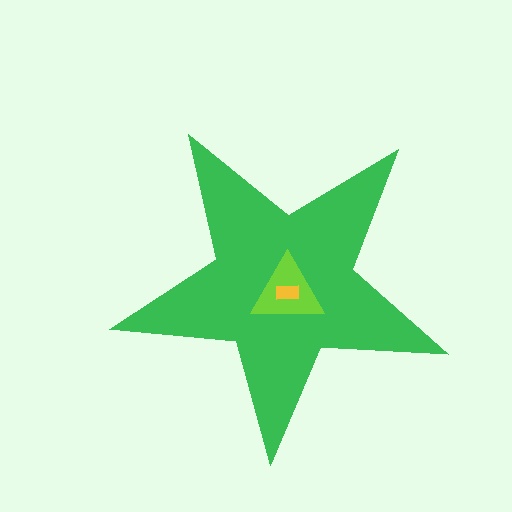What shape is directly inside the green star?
The lime triangle.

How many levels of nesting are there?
3.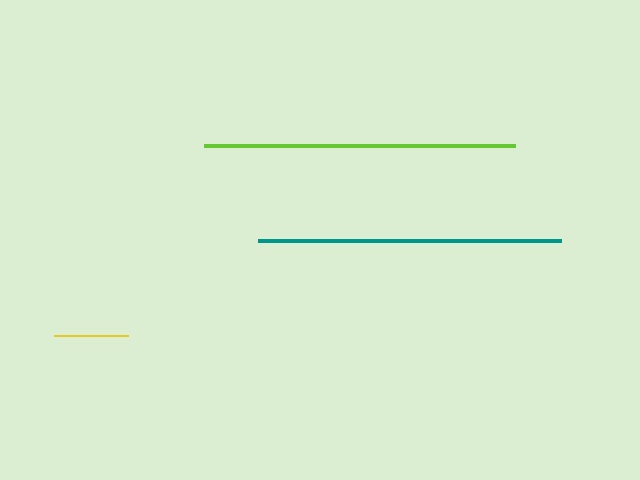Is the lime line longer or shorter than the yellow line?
The lime line is longer than the yellow line.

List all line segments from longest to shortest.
From longest to shortest: lime, teal, yellow.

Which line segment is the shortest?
The yellow line is the shortest at approximately 74 pixels.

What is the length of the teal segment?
The teal segment is approximately 303 pixels long.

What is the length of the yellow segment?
The yellow segment is approximately 74 pixels long.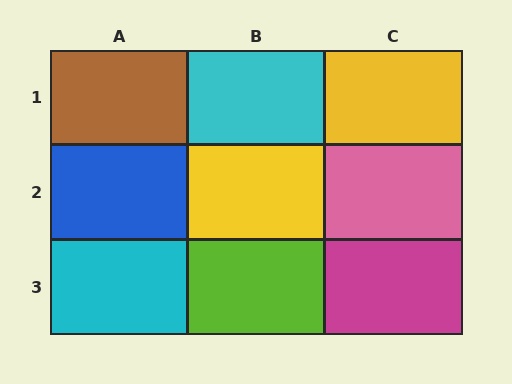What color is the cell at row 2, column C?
Pink.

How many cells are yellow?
2 cells are yellow.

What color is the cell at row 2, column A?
Blue.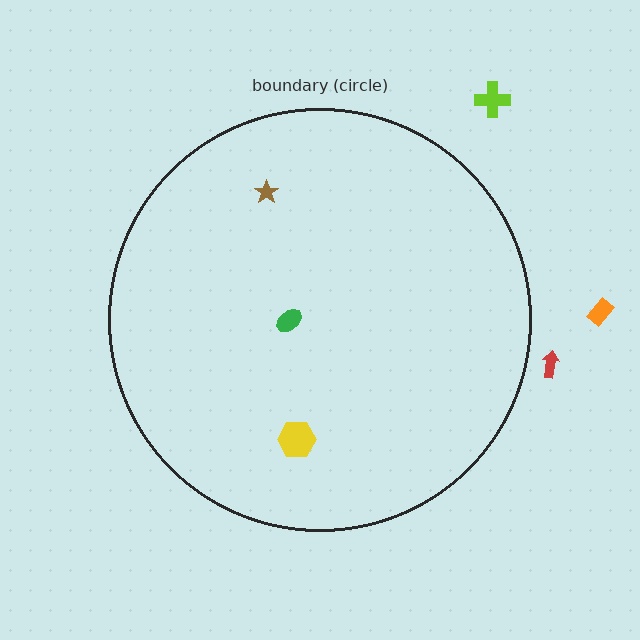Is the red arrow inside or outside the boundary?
Outside.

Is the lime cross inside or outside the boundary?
Outside.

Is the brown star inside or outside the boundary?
Inside.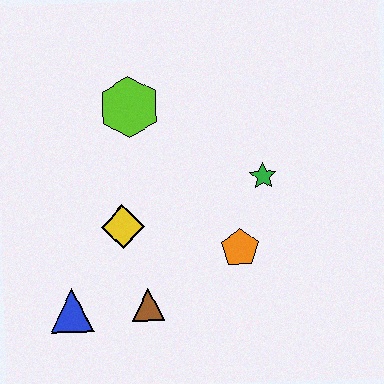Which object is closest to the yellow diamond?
The brown triangle is closest to the yellow diamond.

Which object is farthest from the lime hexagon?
The blue triangle is farthest from the lime hexagon.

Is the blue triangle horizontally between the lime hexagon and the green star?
No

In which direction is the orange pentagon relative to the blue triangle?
The orange pentagon is to the right of the blue triangle.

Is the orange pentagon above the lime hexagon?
No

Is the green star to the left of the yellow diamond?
No